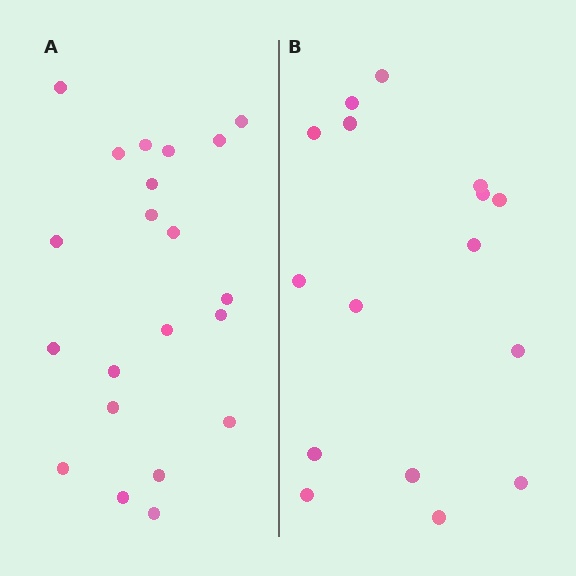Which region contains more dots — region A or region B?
Region A (the left region) has more dots.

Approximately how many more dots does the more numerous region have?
Region A has about 5 more dots than region B.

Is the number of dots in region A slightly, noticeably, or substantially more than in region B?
Region A has noticeably more, but not dramatically so. The ratio is roughly 1.3 to 1.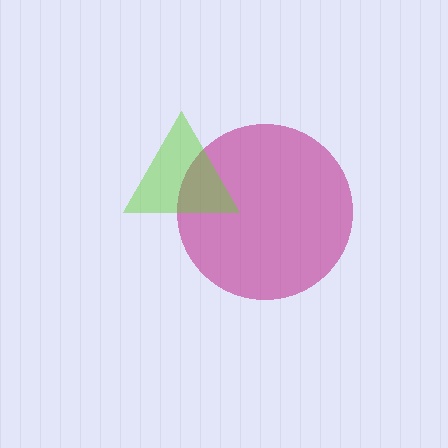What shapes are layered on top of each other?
The layered shapes are: a magenta circle, a lime triangle.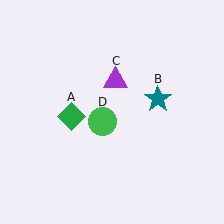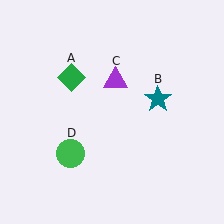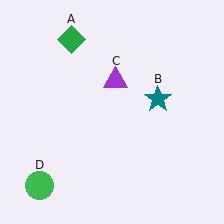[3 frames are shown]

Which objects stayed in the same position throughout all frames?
Teal star (object B) and purple triangle (object C) remained stationary.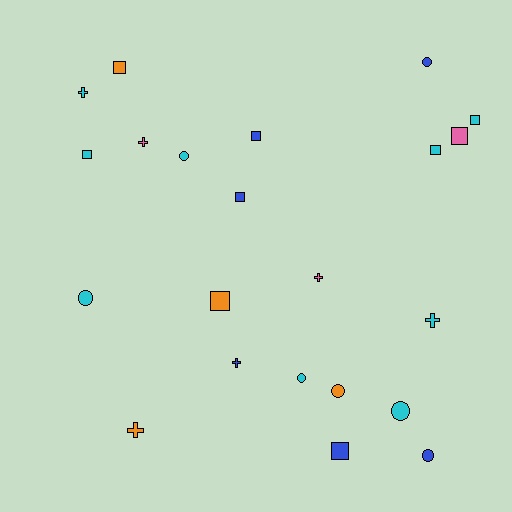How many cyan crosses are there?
There are 2 cyan crosses.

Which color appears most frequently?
Cyan, with 9 objects.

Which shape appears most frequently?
Square, with 9 objects.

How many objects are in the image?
There are 22 objects.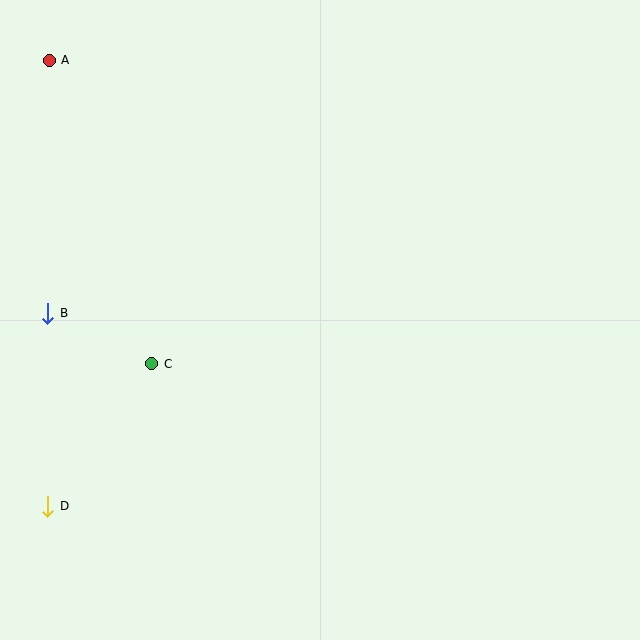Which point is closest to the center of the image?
Point C at (152, 364) is closest to the center.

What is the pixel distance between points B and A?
The distance between B and A is 253 pixels.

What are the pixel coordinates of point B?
Point B is at (48, 313).